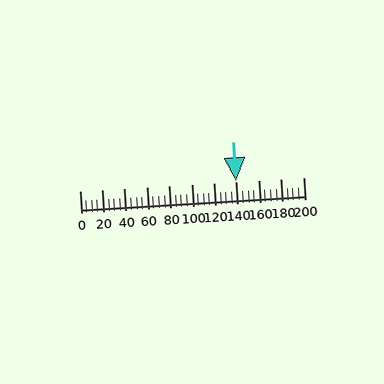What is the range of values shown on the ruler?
The ruler shows values from 0 to 200.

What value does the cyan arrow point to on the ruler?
The cyan arrow points to approximately 140.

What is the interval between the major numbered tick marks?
The major tick marks are spaced 20 units apart.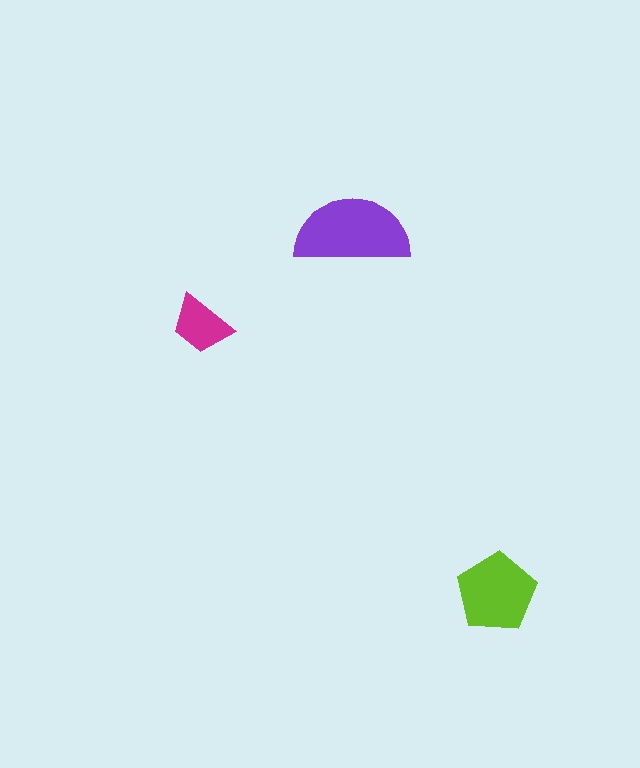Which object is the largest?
The purple semicircle.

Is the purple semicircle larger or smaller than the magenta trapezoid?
Larger.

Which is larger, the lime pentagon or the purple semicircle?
The purple semicircle.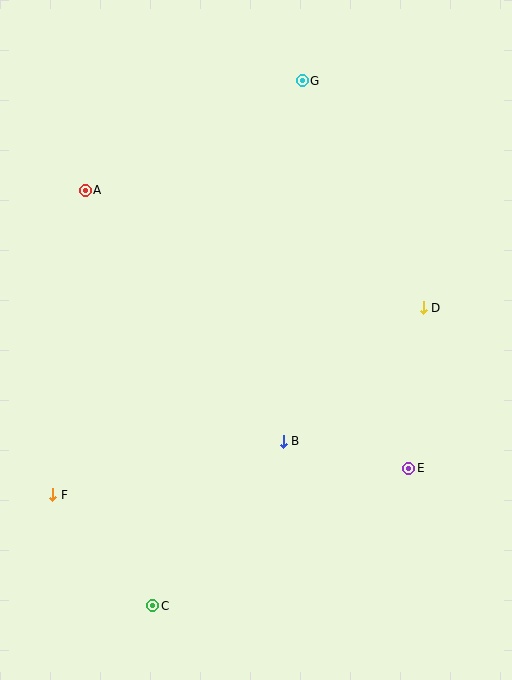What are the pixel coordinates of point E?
Point E is at (409, 468).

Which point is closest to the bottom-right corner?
Point E is closest to the bottom-right corner.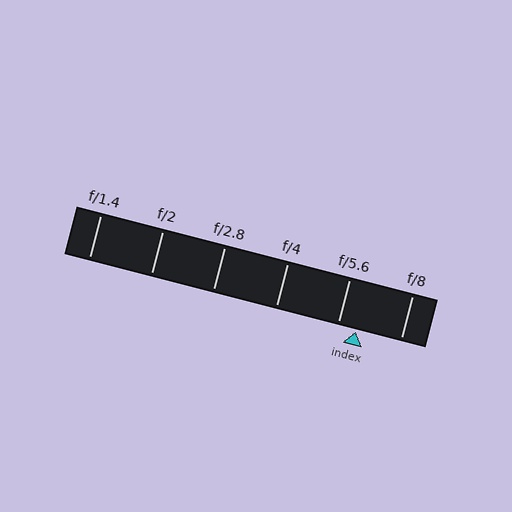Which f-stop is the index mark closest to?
The index mark is closest to f/5.6.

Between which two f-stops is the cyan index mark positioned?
The index mark is between f/5.6 and f/8.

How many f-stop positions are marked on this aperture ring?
There are 6 f-stop positions marked.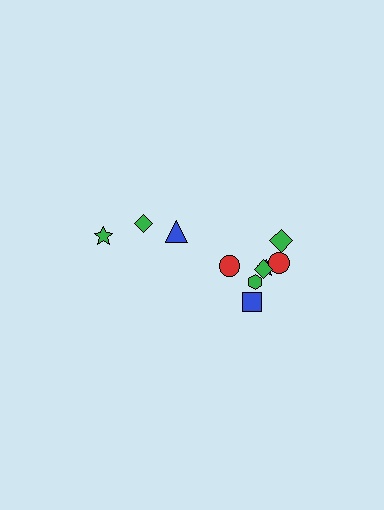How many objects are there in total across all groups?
There are 10 objects.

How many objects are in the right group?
There are 7 objects.